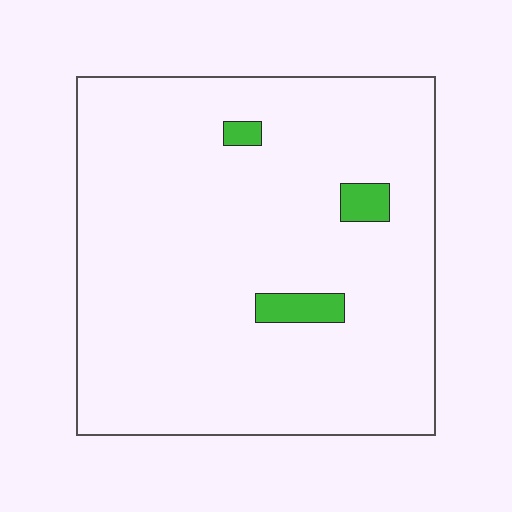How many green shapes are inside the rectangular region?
3.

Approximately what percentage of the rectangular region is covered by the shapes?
Approximately 5%.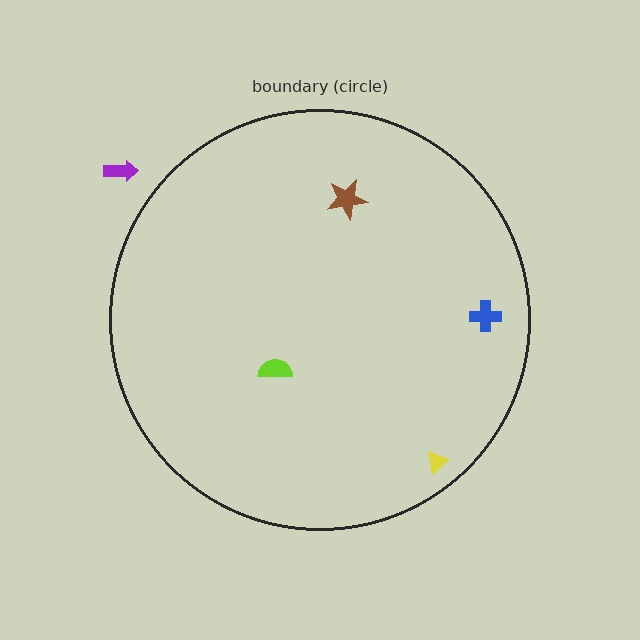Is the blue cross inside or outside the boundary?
Inside.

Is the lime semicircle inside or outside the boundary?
Inside.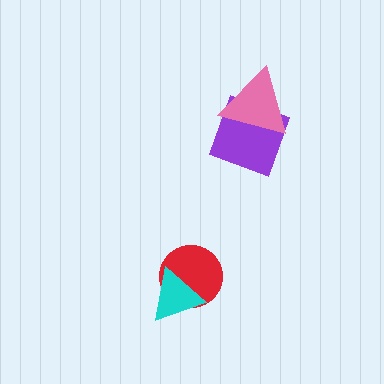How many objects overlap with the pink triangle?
1 object overlaps with the pink triangle.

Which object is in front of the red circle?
The cyan triangle is in front of the red circle.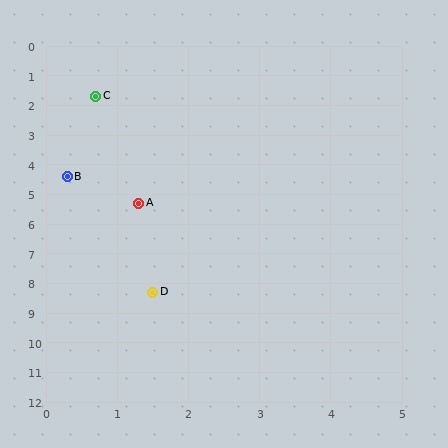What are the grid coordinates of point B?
Point B is at approximately (0.3, 4.4).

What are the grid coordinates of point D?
Point D is at approximately (1.5, 8.3).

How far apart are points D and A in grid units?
Points D and A are about 3.0 grid units apart.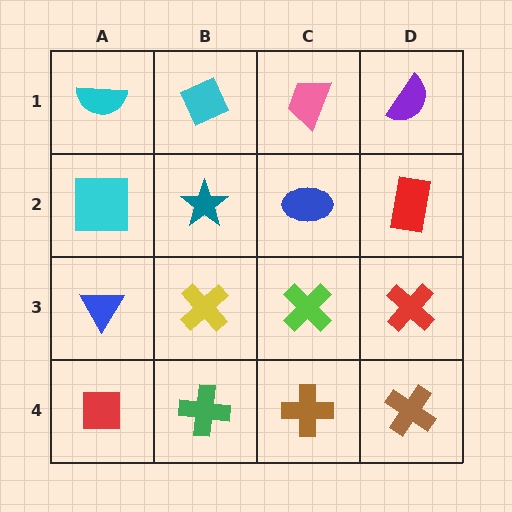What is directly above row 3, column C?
A blue ellipse.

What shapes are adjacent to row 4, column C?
A lime cross (row 3, column C), a green cross (row 4, column B), a brown cross (row 4, column D).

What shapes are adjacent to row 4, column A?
A blue triangle (row 3, column A), a green cross (row 4, column B).